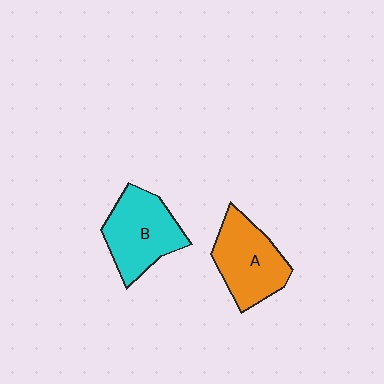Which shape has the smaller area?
Shape A (orange).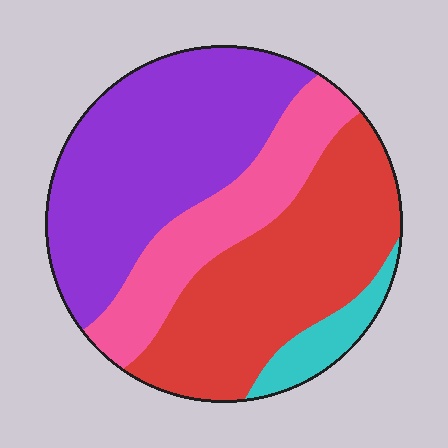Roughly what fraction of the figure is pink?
Pink takes up about one fifth (1/5) of the figure.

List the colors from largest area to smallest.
From largest to smallest: purple, red, pink, cyan.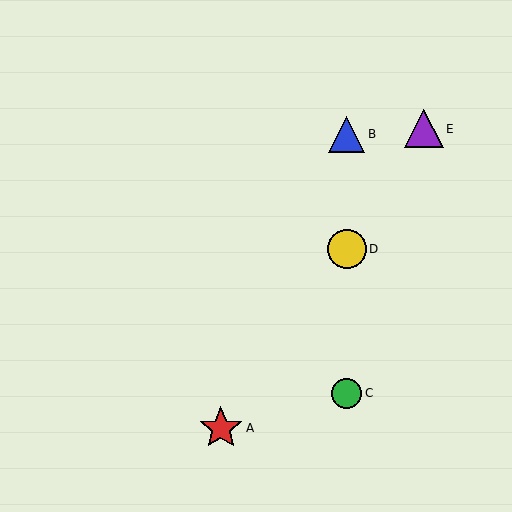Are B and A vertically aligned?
No, B is at x≈347 and A is at x≈221.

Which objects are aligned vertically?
Objects B, C, D are aligned vertically.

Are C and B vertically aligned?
Yes, both are at x≈347.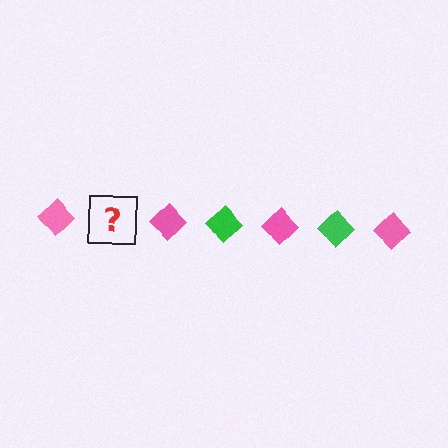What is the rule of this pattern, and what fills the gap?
The rule is that the pattern cycles through pink, green diamonds. The gap should be filled with a green diamond.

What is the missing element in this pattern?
The missing element is a green diamond.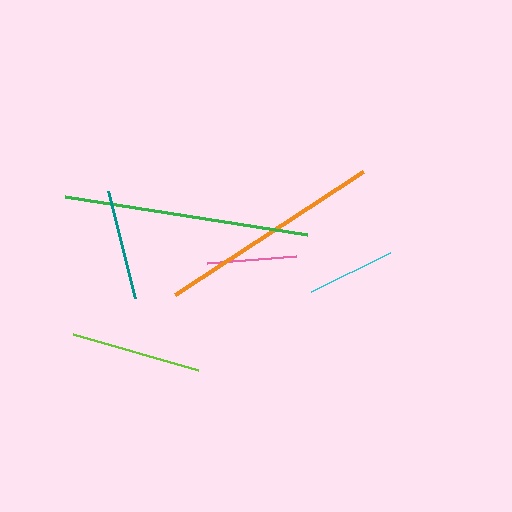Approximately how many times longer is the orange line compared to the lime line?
The orange line is approximately 1.7 times the length of the lime line.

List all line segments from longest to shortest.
From longest to shortest: green, orange, lime, teal, pink, cyan.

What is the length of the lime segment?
The lime segment is approximately 130 pixels long.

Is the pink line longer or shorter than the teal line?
The teal line is longer than the pink line.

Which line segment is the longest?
The green line is the longest at approximately 245 pixels.